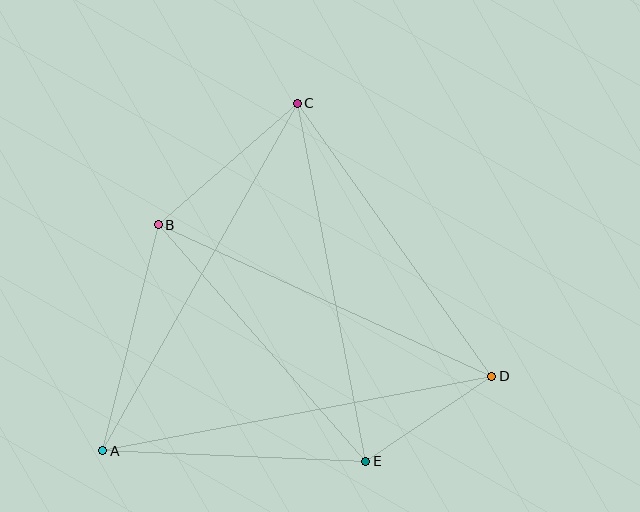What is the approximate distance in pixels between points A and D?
The distance between A and D is approximately 396 pixels.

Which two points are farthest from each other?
Points A and C are farthest from each other.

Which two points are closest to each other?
Points D and E are closest to each other.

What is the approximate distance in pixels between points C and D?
The distance between C and D is approximately 335 pixels.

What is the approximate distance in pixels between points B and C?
The distance between B and C is approximately 185 pixels.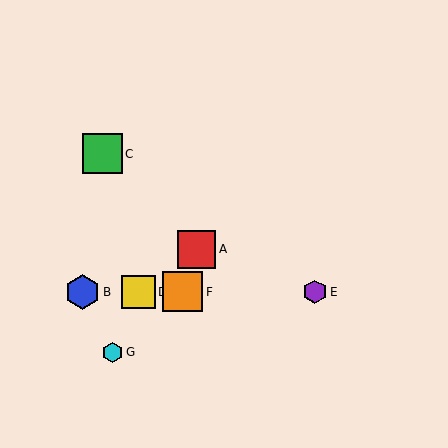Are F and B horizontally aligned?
Yes, both are at y≈292.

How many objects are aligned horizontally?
4 objects (B, D, E, F) are aligned horizontally.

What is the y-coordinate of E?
Object E is at y≈292.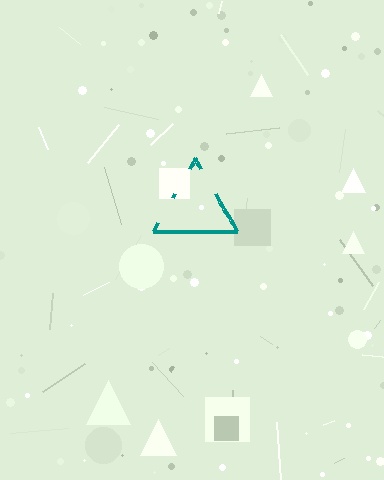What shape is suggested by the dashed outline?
The dashed outline suggests a triangle.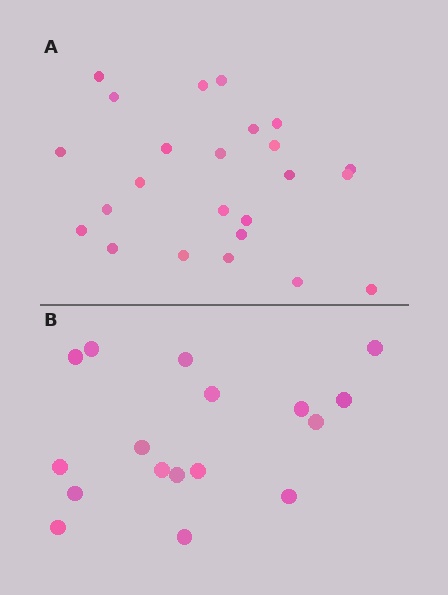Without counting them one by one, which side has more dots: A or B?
Region A (the top region) has more dots.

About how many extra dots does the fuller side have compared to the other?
Region A has roughly 8 or so more dots than region B.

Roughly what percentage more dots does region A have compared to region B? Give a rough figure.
About 40% more.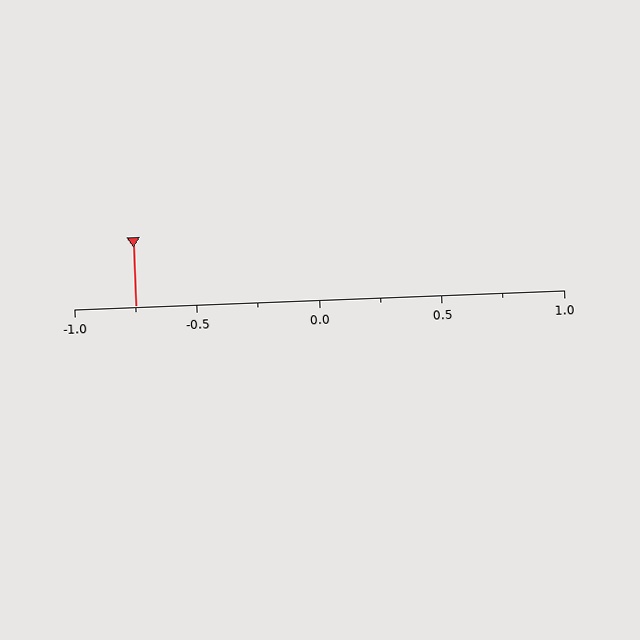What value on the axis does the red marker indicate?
The marker indicates approximately -0.75.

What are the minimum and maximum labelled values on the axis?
The axis runs from -1.0 to 1.0.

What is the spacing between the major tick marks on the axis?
The major ticks are spaced 0.5 apart.